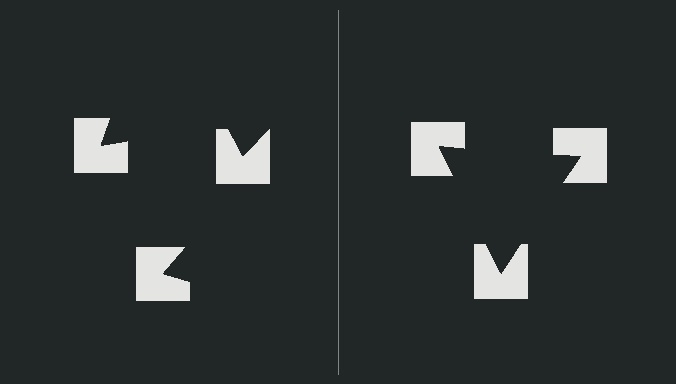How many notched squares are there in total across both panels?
6 — 3 on each side.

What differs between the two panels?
The notched squares are positioned identically on both sides; only the wedge orientations differ. On the right they align to a triangle; on the left they are misaligned.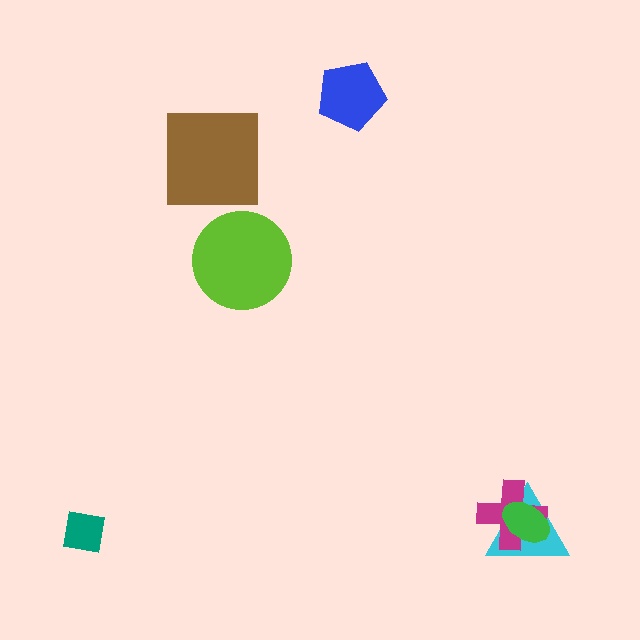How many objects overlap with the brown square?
0 objects overlap with the brown square.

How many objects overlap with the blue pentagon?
0 objects overlap with the blue pentagon.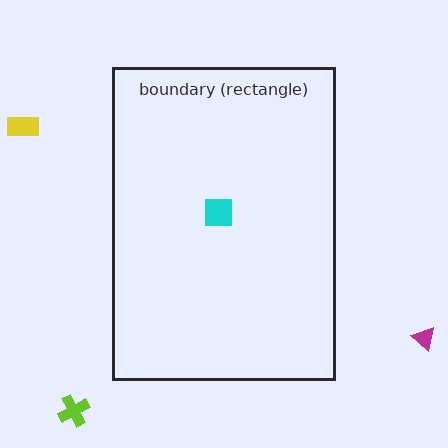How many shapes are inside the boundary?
1 inside, 3 outside.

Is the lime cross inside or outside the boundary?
Outside.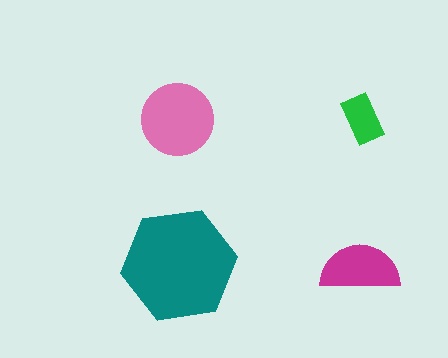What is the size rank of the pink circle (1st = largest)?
2nd.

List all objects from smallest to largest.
The green rectangle, the magenta semicircle, the pink circle, the teal hexagon.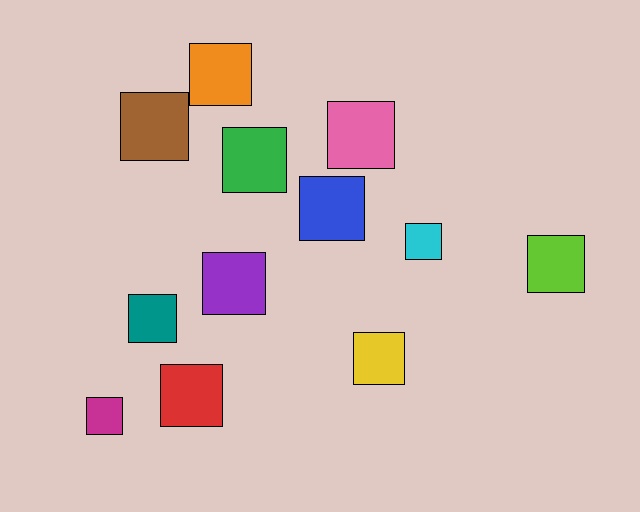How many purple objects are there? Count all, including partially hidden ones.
There is 1 purple object.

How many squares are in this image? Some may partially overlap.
There are 12 squares.